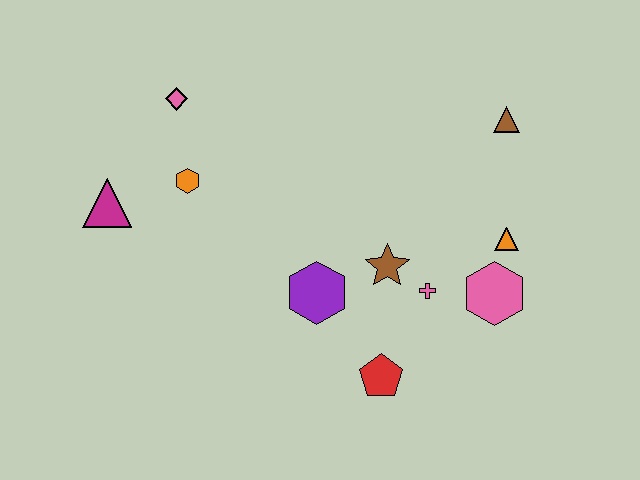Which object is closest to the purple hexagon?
The brown star is closest to the purple hexagon.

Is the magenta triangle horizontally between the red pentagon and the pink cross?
No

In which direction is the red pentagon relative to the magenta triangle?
The red pentagon is to the right of the magenta triangle.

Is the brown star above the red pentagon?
Yes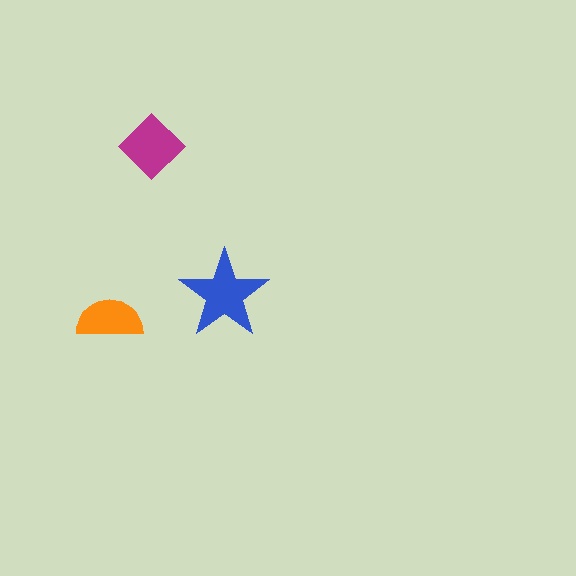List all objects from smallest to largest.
The orange semicircle, the magenta diamond, the blue star.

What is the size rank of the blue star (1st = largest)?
1st.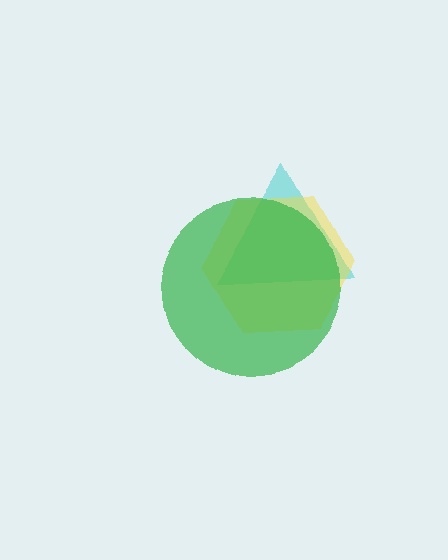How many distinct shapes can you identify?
There are 3 distinct shapes: a cyan triangle, a yellow hexagon, a green circle.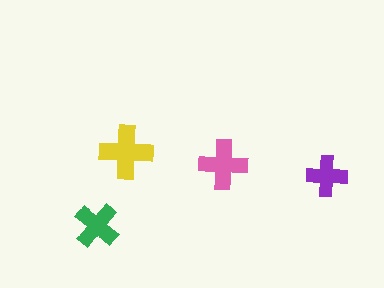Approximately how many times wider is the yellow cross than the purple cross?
About 1.5 times wider.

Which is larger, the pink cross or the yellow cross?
The yellow one.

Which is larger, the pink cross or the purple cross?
The pink one.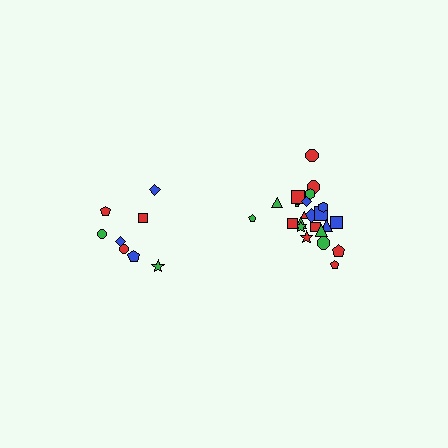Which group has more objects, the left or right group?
The right group.